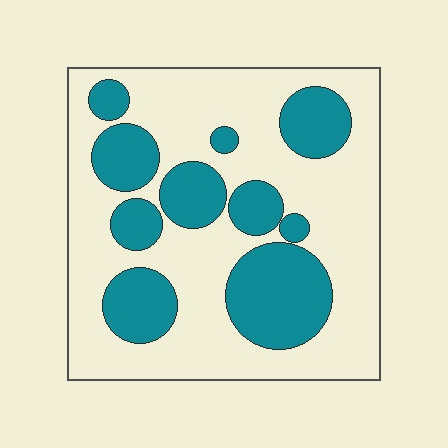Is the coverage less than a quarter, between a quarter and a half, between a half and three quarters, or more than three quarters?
Between a quarter and a half.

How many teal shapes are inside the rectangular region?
10.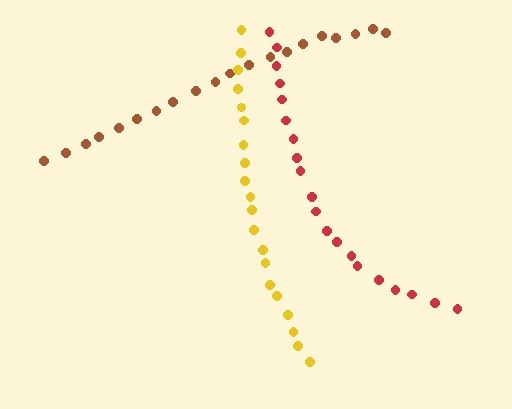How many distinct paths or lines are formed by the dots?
There are 3 distinct paths.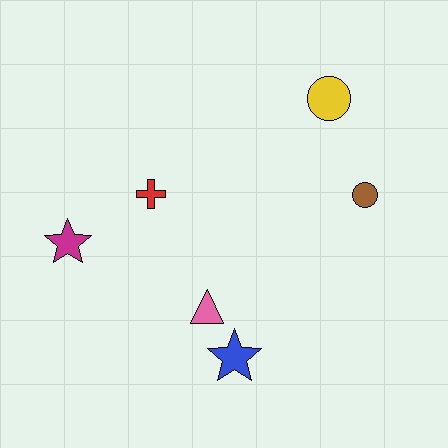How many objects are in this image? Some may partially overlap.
There are 6 objects.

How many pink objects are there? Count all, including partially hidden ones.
There is 1 pink object.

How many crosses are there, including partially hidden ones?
There is 1 cross.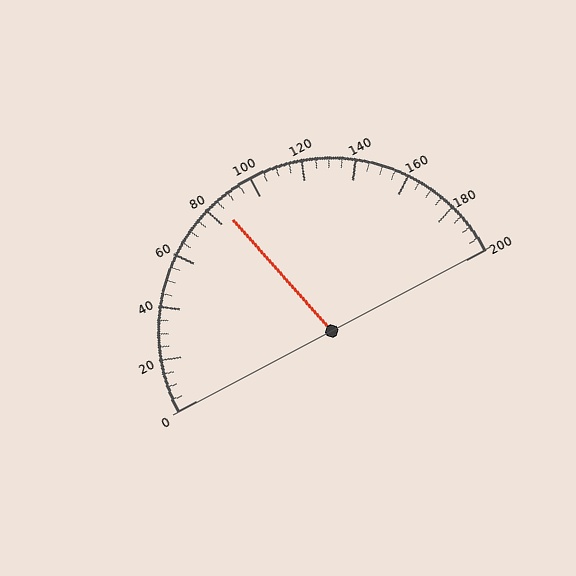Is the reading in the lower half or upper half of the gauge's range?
The reading is in the lower half of the range (0 to 200).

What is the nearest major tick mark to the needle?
The nearest major tick mark is 80.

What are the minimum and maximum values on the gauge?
The gauge ranges from 0 to 200.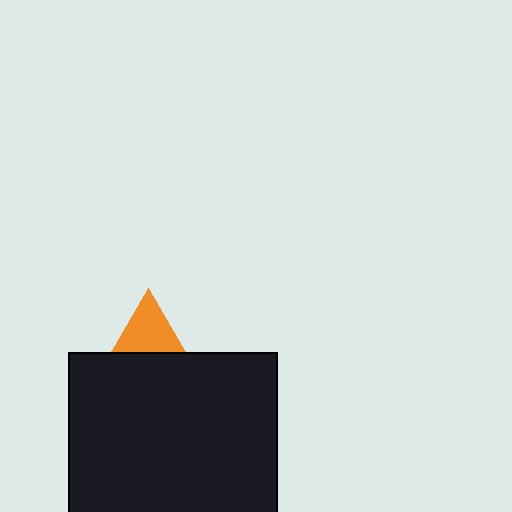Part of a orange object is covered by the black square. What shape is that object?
It is a triangle.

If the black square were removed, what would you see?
You would see the complete orange triangle.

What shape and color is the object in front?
The object in front is a black square.